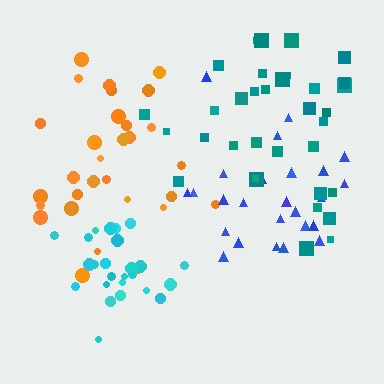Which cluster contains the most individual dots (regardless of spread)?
Teal (35).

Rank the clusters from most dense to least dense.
cyan, teal, blue, orange.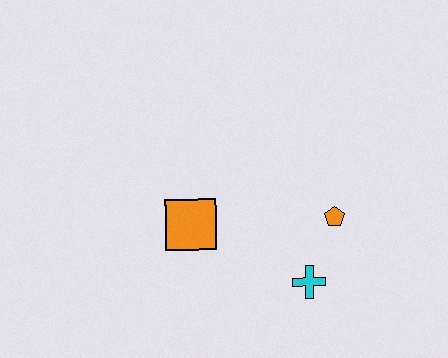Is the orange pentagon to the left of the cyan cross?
No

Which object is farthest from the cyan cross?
The orange square is farthest from the cyan cross.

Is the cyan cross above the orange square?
No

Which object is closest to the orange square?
The cyan cross is closest to the orange square.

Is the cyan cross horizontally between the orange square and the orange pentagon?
Yes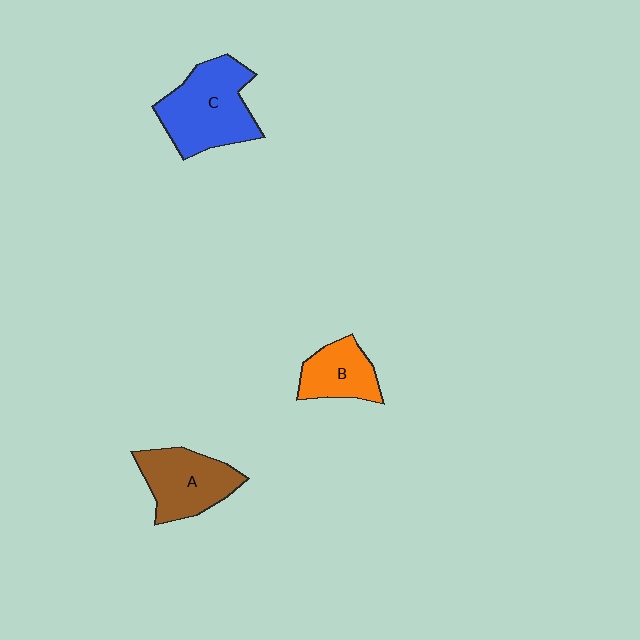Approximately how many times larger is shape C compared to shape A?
Approximately 1.3 times.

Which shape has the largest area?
Shape C (blue).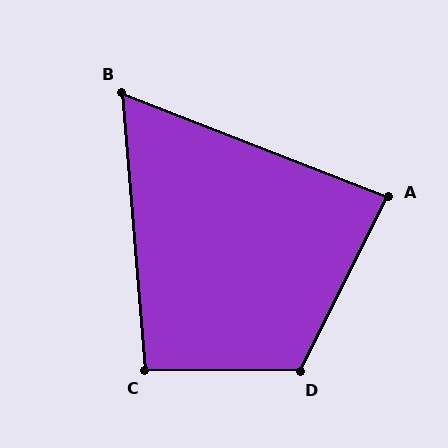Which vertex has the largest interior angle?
D, at approximately 116 degrees.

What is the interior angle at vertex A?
Approximately 85 degrees (acute).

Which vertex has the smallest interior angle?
B, at approximately 64 degrees.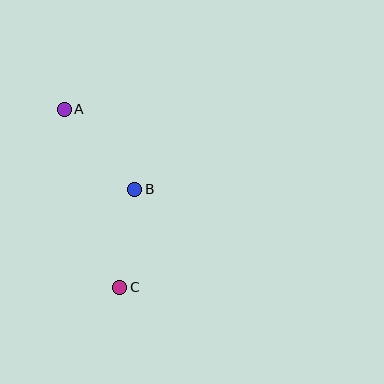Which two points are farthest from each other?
Points A and C are farthest from each other.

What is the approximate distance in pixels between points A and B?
The distance between A and B is approximately 107 pixels.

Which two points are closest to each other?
Points B and C are closest to each other.